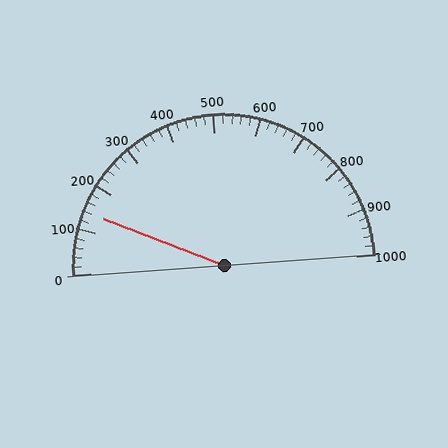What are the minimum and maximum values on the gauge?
The gauge ranges from 0 to 1000.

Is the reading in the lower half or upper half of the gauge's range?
The reading is in the lower half of the range (0 to 1000).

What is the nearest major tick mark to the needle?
The nearest major tick mark is 100.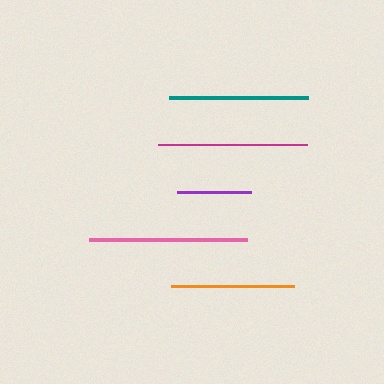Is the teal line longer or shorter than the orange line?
The teal line is longer than the orange line.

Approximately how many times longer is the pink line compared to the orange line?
The pink line is approximately 1.3 times the length of the orange line.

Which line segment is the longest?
The pink line is the longest at approximately 158 pixels.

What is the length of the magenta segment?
The magenta segment is approximately 149 pixels long.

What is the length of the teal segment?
The teal segment is approximately 140 pixels long.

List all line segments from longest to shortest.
From longest to shortest: pink, magenta, teal, orange, purple.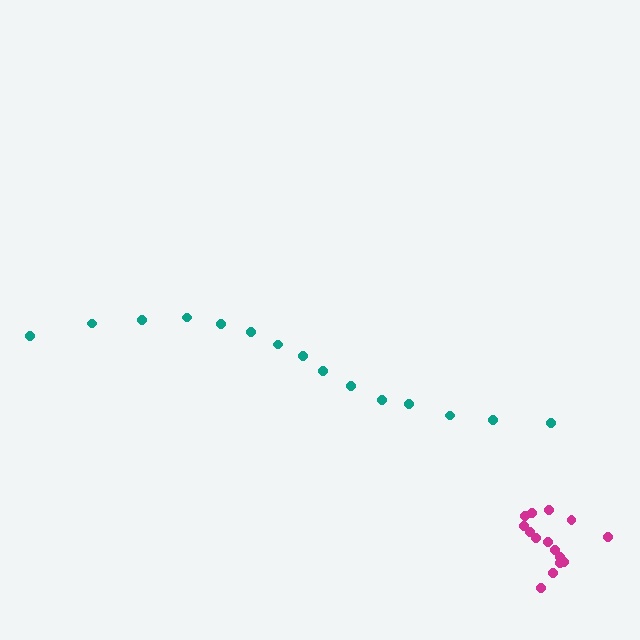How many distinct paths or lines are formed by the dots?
There are 2 distinct paths.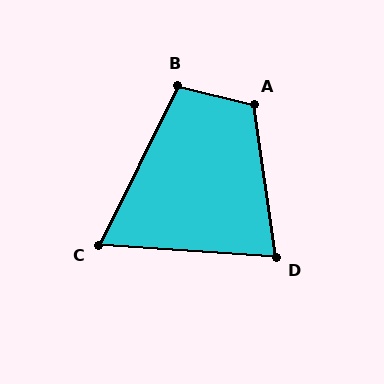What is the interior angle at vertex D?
Approximately 78 degrees (acute).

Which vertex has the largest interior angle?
A, at approximately 112 degrees.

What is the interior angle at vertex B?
Approximately 102 degrees (obtuse).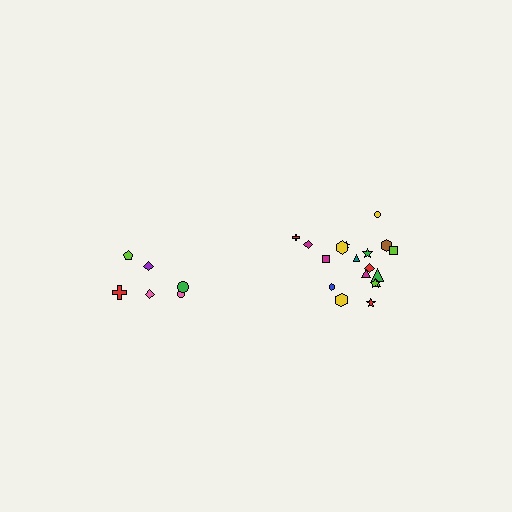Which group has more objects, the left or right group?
The right group.